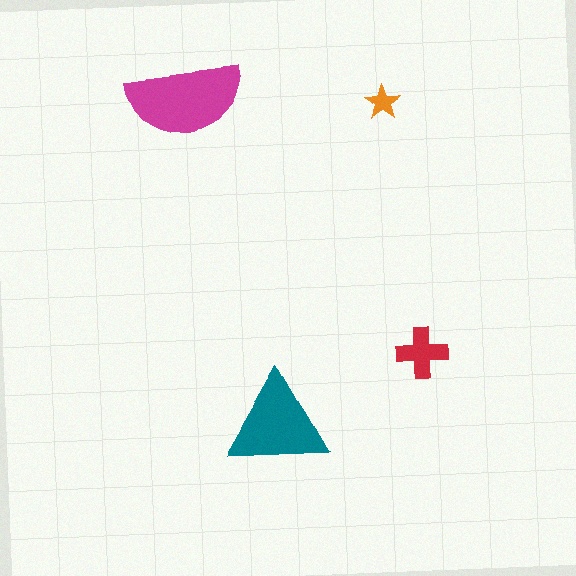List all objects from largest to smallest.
The magenta semicircle, the teal triangle, the red cross, the orange star.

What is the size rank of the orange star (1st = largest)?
4th.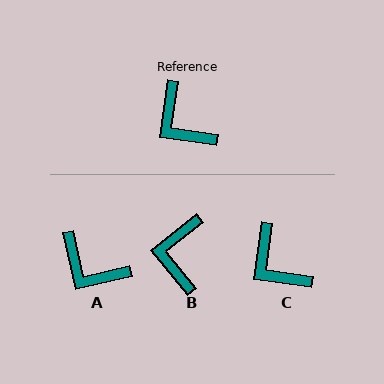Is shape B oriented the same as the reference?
No, it is off by about 43 degrees.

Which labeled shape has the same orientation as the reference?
C.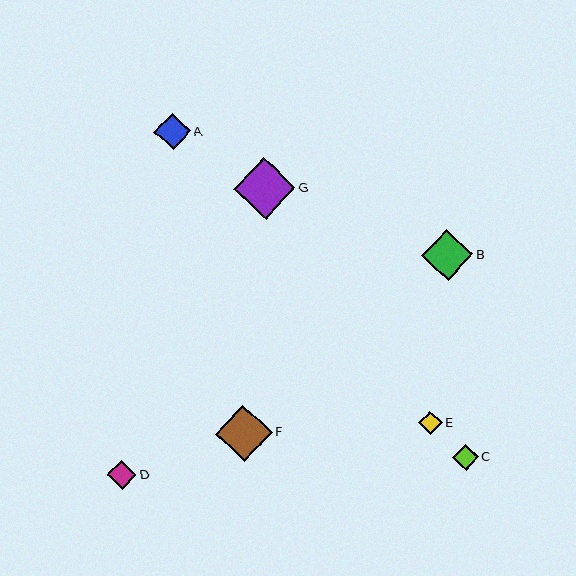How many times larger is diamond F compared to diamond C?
Diamond F is approximately 2.2 times the size of diamond C.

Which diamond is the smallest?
Diamond E is the smallest with a size of approximately 24 pixels.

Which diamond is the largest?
Diamond G is the largest with a size of approximately 61 pixels.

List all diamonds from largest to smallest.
From largest to smallest: G, F, B, A, D, C, E.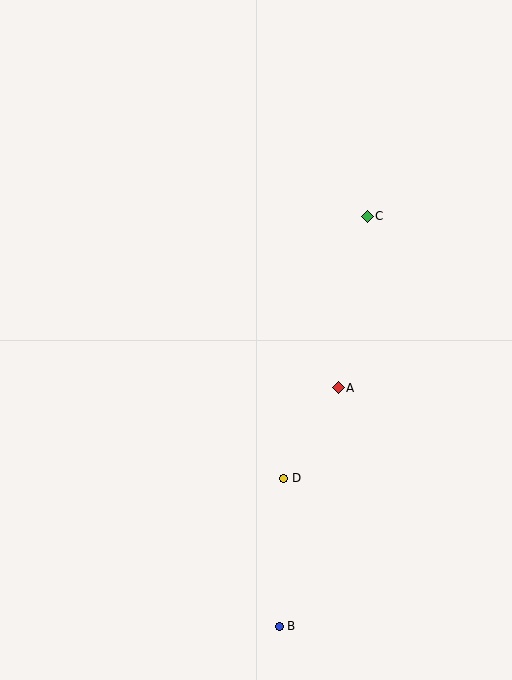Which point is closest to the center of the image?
Point A at (338, 388) is closest to the center.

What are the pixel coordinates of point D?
Point D is at (284, 478).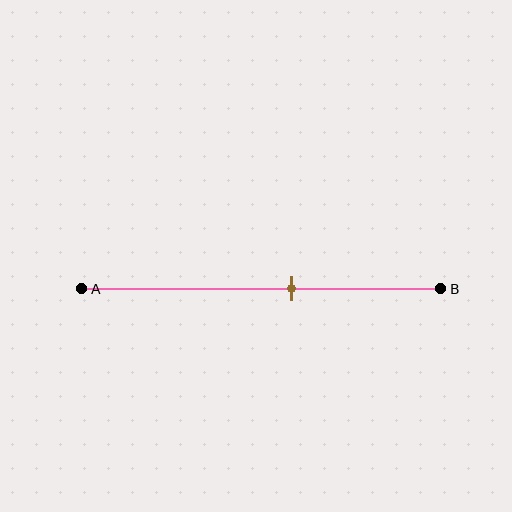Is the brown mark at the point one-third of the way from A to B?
No, the mark is at about 60% from A, not at the 33% one-third point.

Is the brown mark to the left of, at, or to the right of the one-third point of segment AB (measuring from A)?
The brown mark is to the right of the one-third point of segment AB.